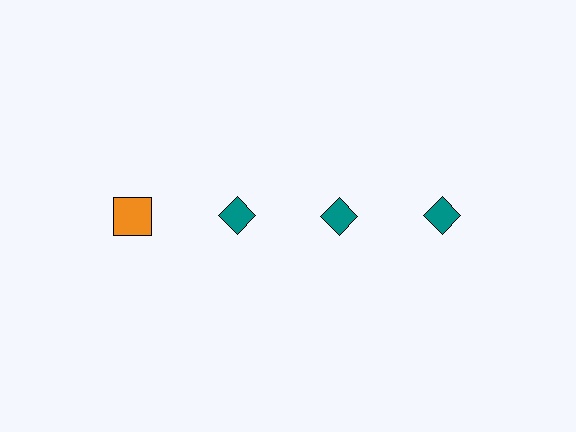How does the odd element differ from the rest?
It differs in both color (orange instead of teal) and shape (square instead of diamond).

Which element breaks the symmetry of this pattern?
The orange square in the top row, leftmost column breaks the symmetry. All other shapes are teal diamonds.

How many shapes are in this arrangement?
There are 4 shapes arranged in a grid pattern.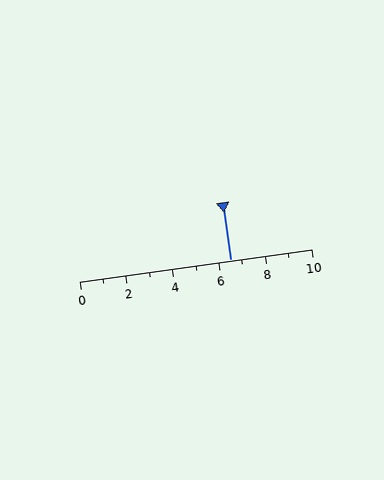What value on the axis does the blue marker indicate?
The marker indicates approximately 6.5.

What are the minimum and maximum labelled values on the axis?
The axis runs from 0 to 10.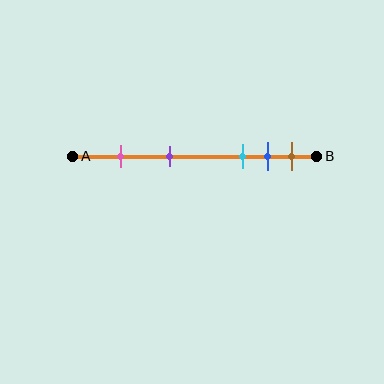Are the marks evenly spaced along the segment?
No, the marks are not evenly spaced.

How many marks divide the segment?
There are 5 marks dividing the segment.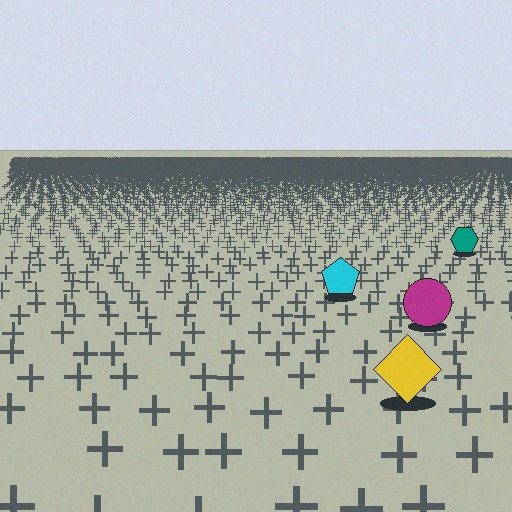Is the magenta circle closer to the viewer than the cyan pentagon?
Yes. The magenta circle is closer — you can tell from the texture gradient: the ground texture is coarser near it.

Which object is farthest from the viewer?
The teal hexagon is farthest from the viewer. It appears smaller and the ground texture around it is denser.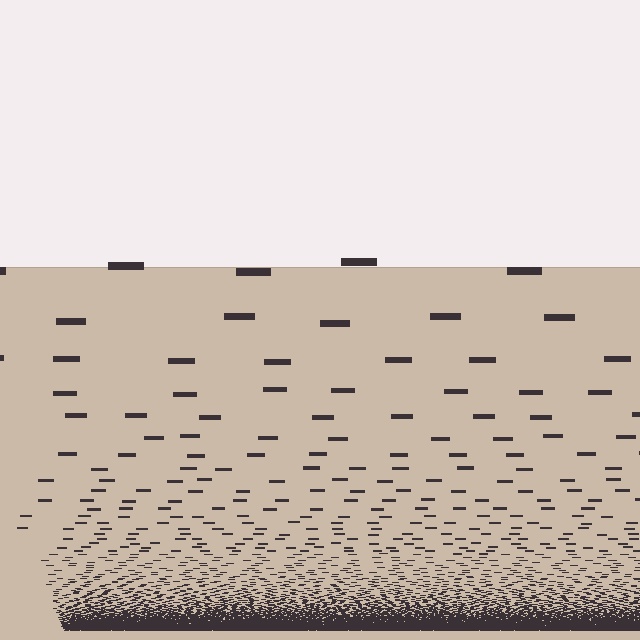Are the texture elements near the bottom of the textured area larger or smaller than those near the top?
Smaller. The gradient is inverted — elements near the bottom are smaller and denser.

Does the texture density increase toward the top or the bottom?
Density increases toward the bottom.